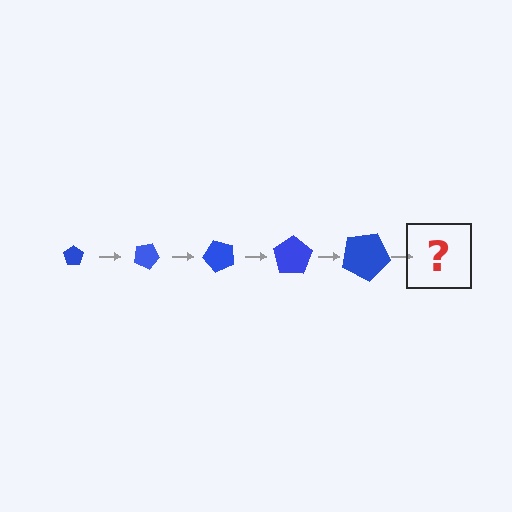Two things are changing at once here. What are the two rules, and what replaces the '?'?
The two rules are that the pentagon grows larger each step and it rotates 25 degrees each step. The '?' should be a pentagon, larger than the previous one and rotated 125 degrees from the start.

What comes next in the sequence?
The next element should be a pentagon, larger than the previous one and rotated 125 degrees from the start.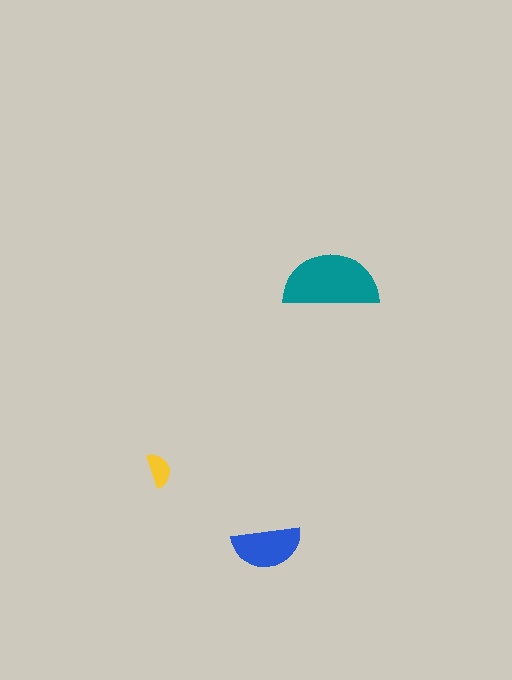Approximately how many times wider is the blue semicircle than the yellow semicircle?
About 2 times wider.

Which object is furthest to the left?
The yellow semicircle is leftmost.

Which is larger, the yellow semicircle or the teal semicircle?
The teal one.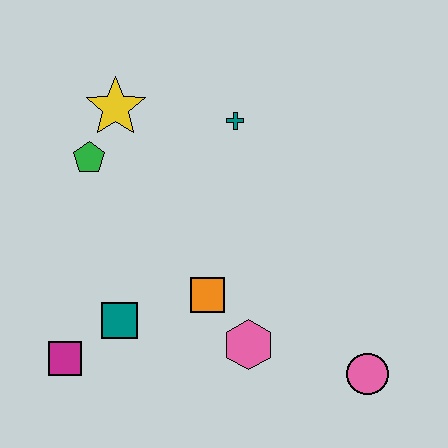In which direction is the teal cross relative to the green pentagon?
The teal cross is to the right of the green pentagon.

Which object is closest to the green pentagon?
The yellow star is closest to the green pentagon.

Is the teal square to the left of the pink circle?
Yes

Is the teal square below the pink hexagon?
No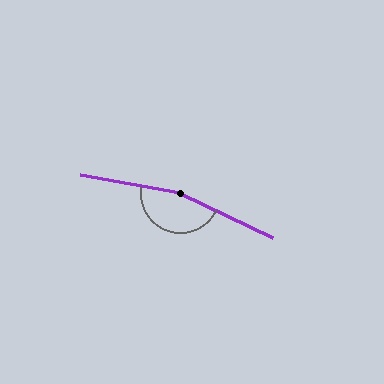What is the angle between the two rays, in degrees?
Approximately 165 degrees.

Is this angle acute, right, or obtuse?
It is obtuse.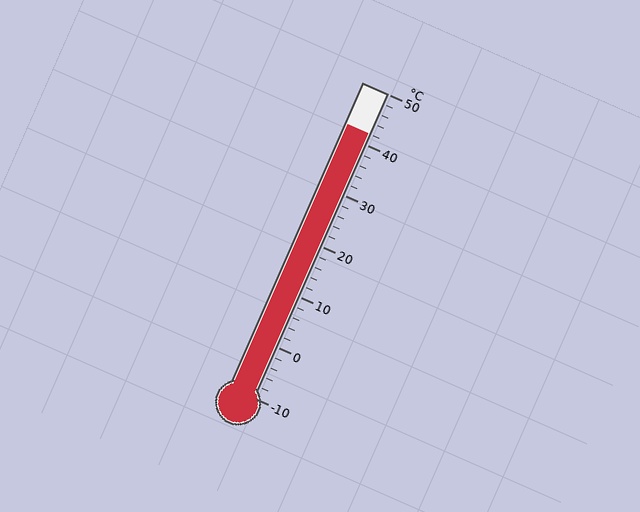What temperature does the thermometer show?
The thermometer shows approximately 42°C.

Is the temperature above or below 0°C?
The temperature is above 0°C.